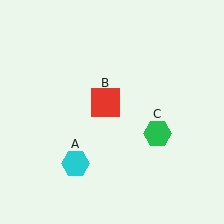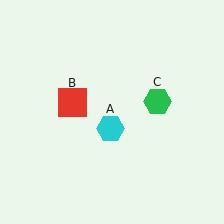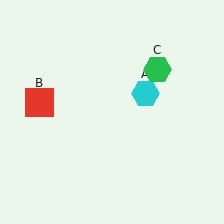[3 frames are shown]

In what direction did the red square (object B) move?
The red square (object B) moved left.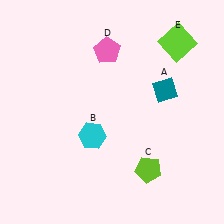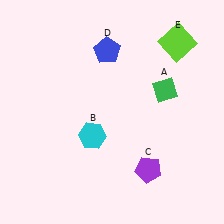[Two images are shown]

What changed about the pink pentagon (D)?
In Image 1, D is pink. In Image 2, it changed to blue.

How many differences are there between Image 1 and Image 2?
There are 3 differences between the two images.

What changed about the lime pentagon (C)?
In Image 1, C is lime. In Image 2, it changed to purple.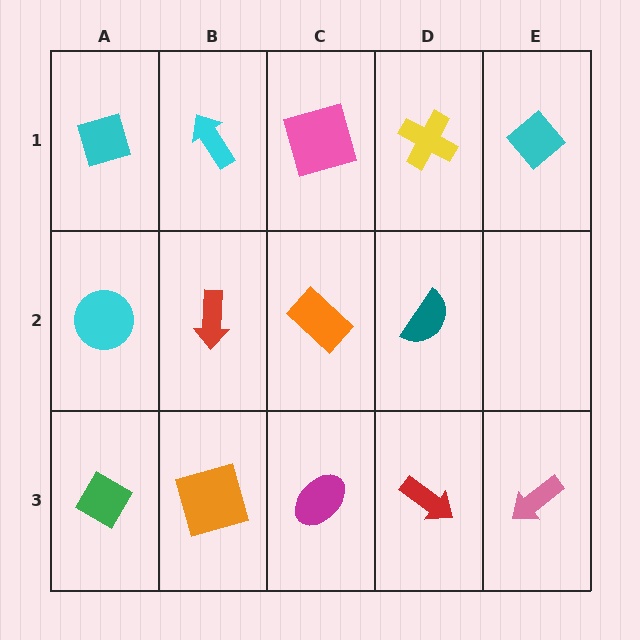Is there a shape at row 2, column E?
No, that cell is empty.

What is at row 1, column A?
A cyan diamond.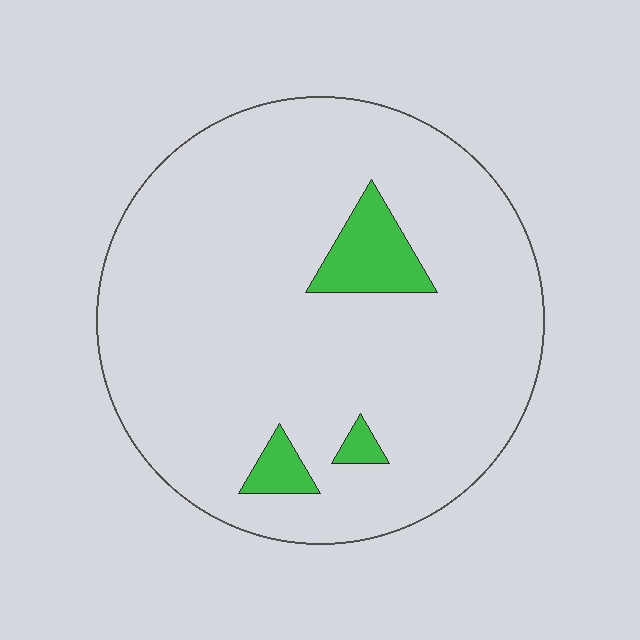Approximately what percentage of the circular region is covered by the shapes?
Approximately 10%.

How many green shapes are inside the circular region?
3.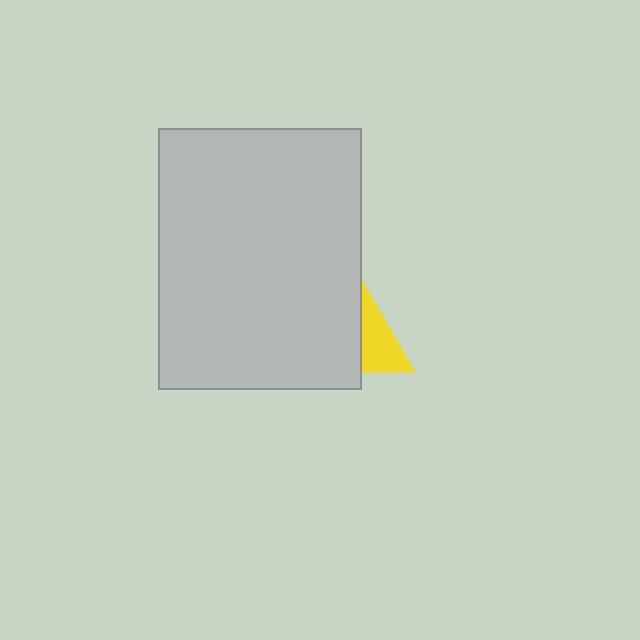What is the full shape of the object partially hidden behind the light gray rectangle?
The partially hidden object is a yellow triangle.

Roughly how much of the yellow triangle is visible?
A small part of it is visible (roughly 34%).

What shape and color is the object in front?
The object in front is a light gray rectangle.